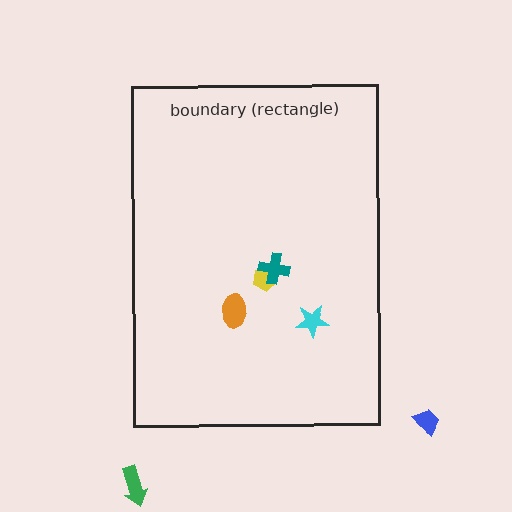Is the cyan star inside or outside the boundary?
Inside.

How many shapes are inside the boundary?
4 inside, 2 outside.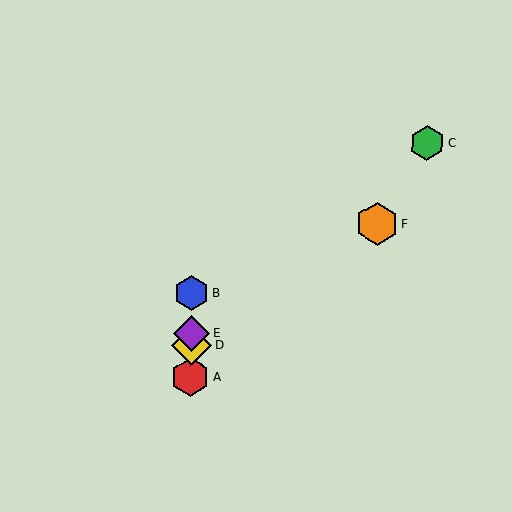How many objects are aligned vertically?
4 objects (A, B, D, E) are aligned vertically.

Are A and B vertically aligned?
Yes, both are at x≈191.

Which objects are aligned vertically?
Objects A, B, D, E are aligned vertically.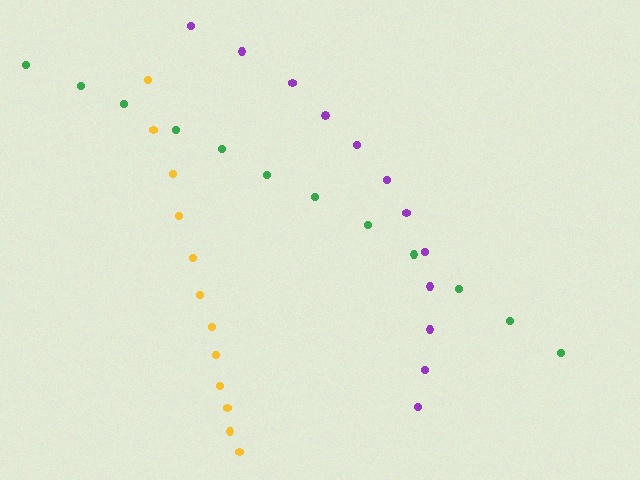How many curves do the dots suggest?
There are 3 distinct paths.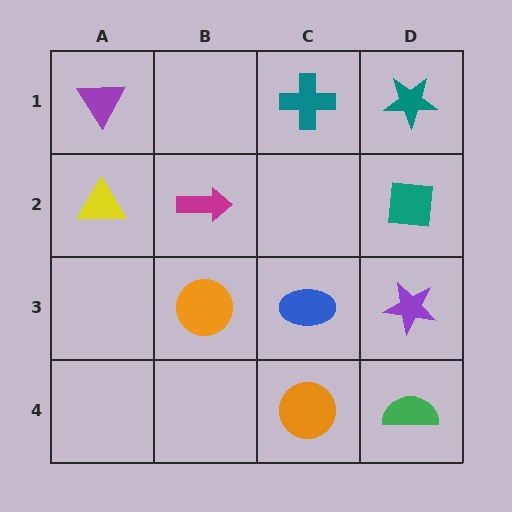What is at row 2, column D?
A teal square.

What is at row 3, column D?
A purple star.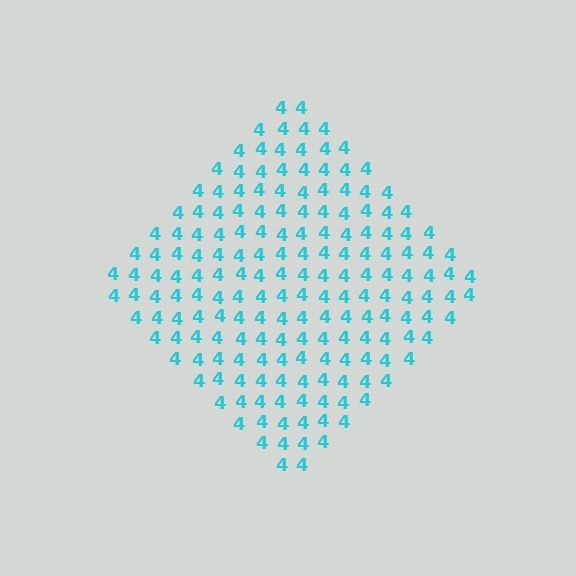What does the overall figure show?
The overall figure shows a diamond.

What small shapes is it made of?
It is made of small digit 4's.